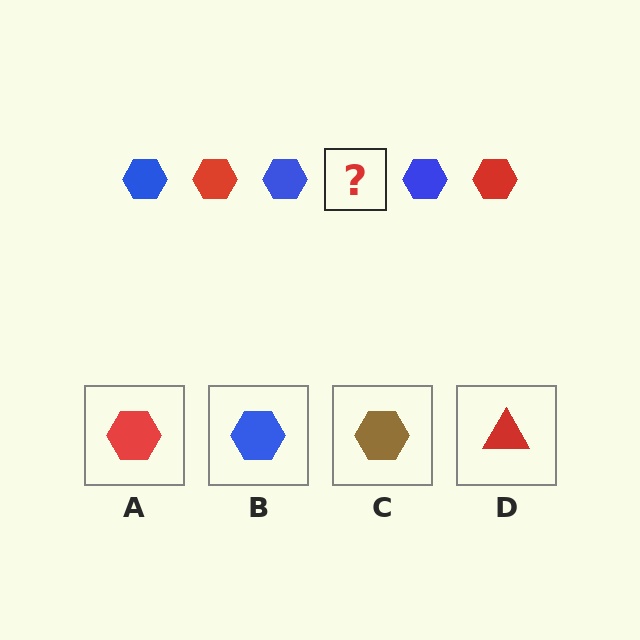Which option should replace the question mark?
Option A.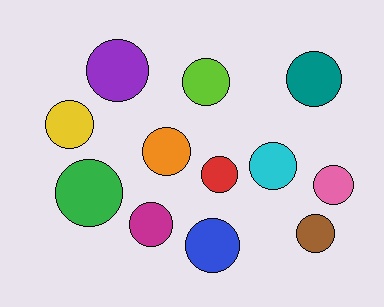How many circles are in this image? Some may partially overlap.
There are 12 circles.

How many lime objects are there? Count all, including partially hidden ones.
There is 1 lime object.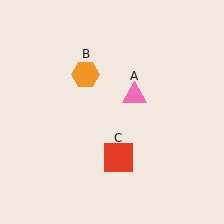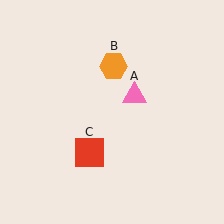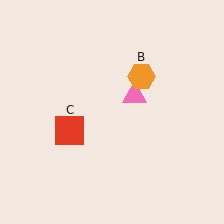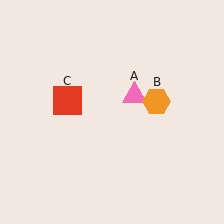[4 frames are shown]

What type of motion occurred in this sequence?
The orange hexagon (object B), red square (object C) rotated clockwise around the center of the scene.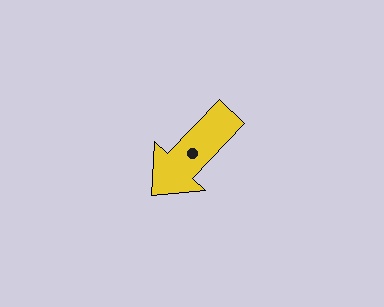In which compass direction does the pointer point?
Southwest.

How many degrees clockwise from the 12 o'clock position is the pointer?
Approximately 224 degrees.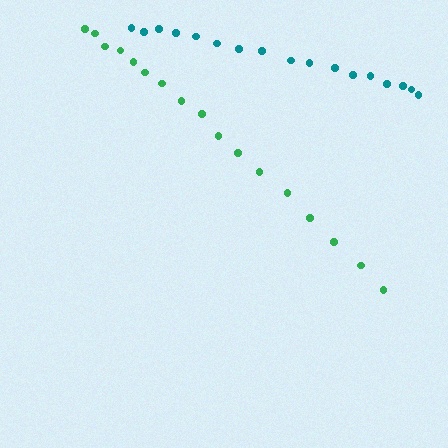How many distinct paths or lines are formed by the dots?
There are 2 distinct paths.